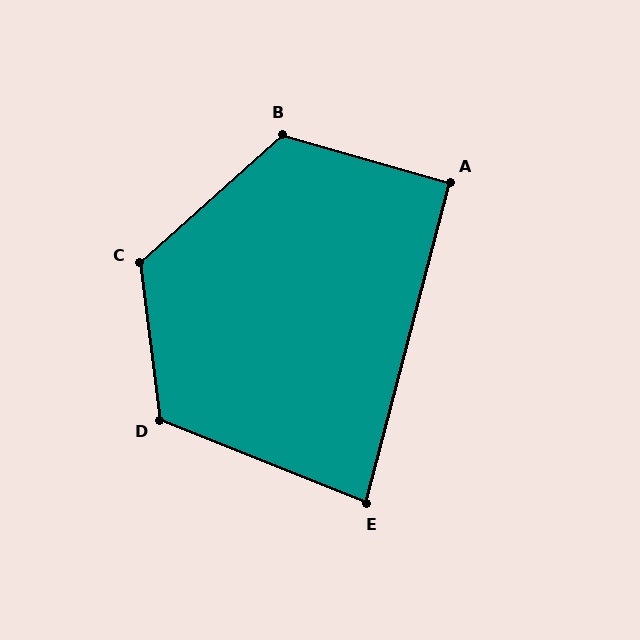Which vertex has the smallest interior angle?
E, at approximately 83 degrees.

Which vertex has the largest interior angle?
C, at approximately 125 degrees.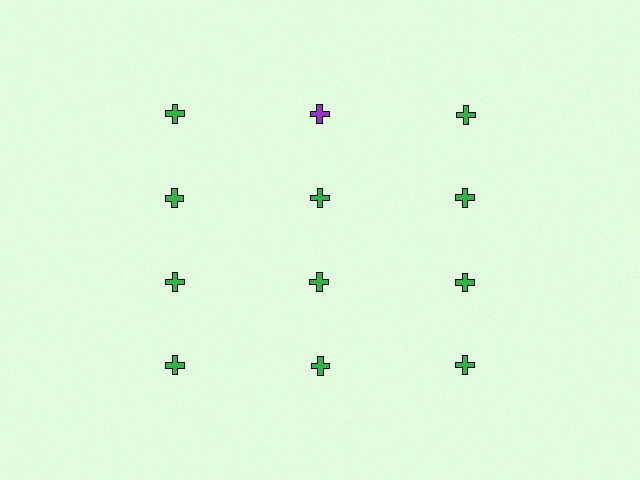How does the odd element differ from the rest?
It has a different color: purple instead of green.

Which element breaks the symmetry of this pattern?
The purple cross in the top row, second from left column breaks the symmetry. All other shapes are green crosses.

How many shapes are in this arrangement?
There are 12 shapes arranged in a grid pattern.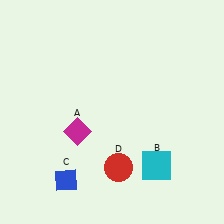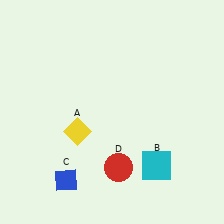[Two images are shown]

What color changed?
The diamond (A) changed from magenta in Image 1 to yellow in Image 2.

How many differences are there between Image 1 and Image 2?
There is 1 difference between the two images.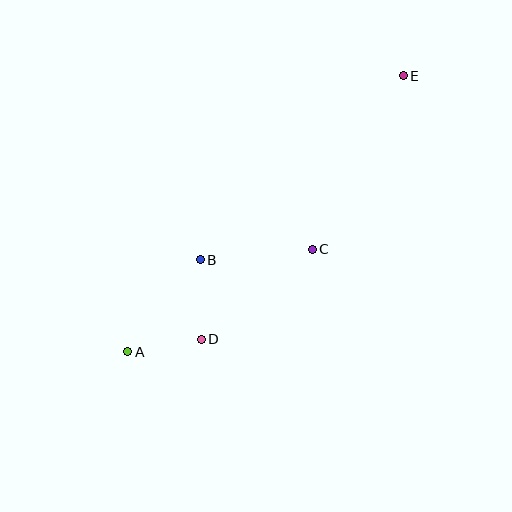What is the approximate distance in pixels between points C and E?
The distance between C and E is approximately 196 pixels.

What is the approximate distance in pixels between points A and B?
The distance between A and B is approximately 117 pixels.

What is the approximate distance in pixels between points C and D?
The distance between C and D is approximately 143 pixels.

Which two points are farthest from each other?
Points A and E are farthest from each other.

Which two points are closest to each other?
Points A and D are closest to each other.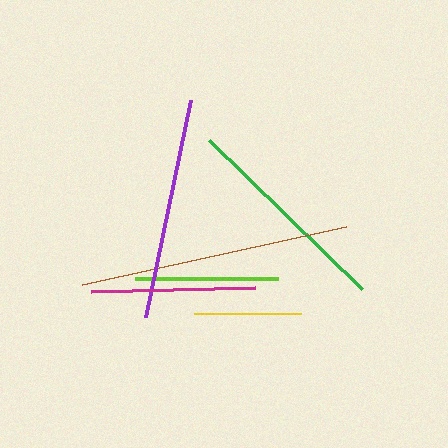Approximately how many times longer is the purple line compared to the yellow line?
The purple line is approximately 2.1 times the length of the yellow line.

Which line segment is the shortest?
The yellow line is the shortest at approximately 107 pixels.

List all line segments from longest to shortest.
From longest to shortest: brown, purple, green, magenta, lime, yellow.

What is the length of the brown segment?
The brown segment is approximately 270 pixels long.